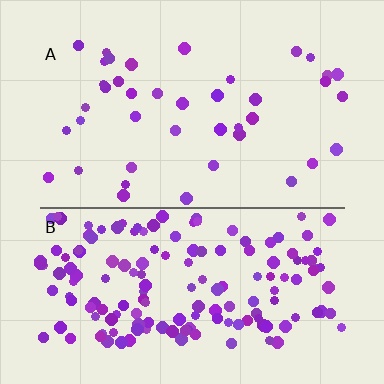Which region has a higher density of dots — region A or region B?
B (the bottom).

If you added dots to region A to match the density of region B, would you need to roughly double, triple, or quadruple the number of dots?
Approximately quadruple.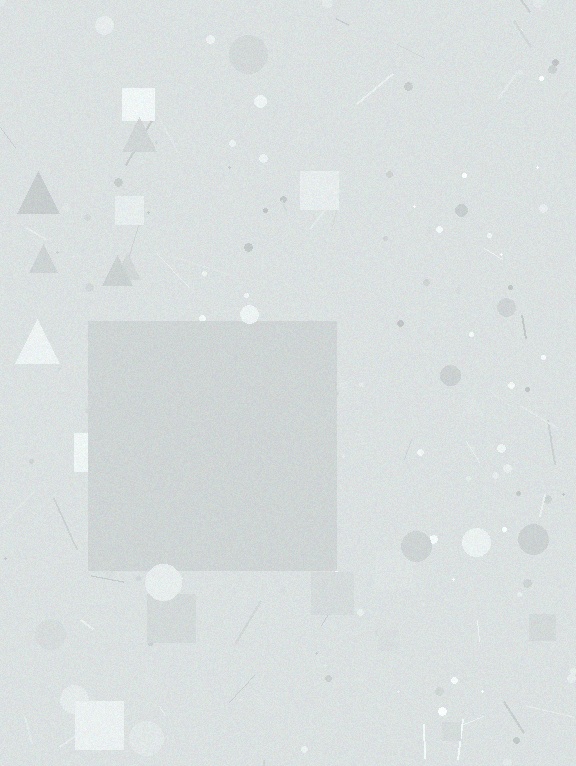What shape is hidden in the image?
A square is hidden in the image.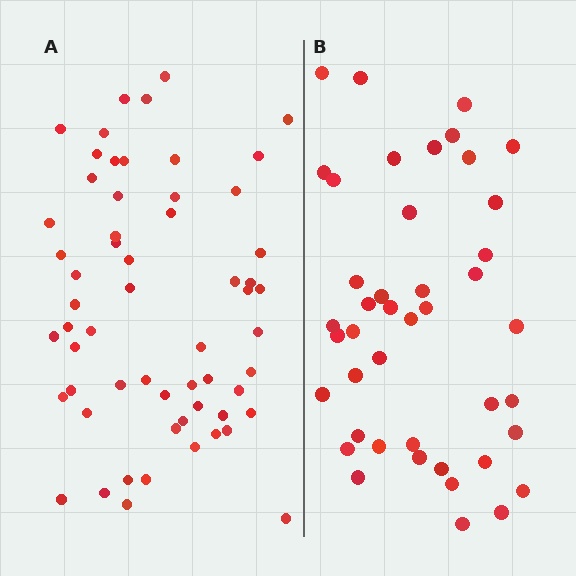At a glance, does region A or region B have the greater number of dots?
Region A (the left region) has more dots.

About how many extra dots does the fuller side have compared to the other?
Region A has approximately 15 more dots than region B.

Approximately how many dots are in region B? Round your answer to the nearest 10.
About 40 dots. (The exact count is 43, which rounds to 40.)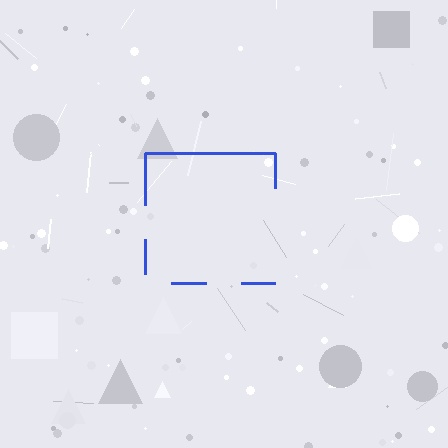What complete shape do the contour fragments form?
The contour fragments form a square.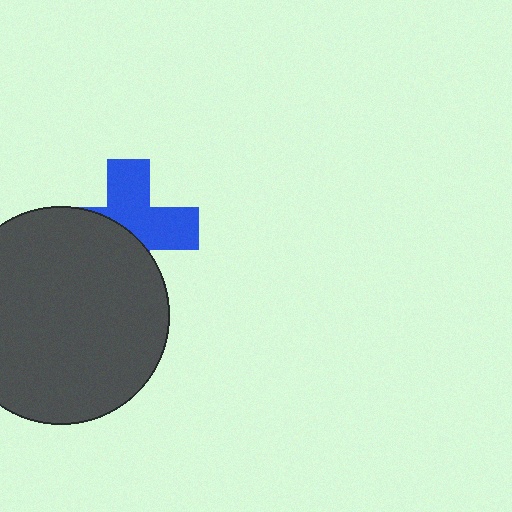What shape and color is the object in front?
The object in front is a dark gray circle.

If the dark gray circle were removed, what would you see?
You would see the complete blue cross.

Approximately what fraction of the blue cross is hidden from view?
Roughly 48% of the blue cross is hidden behind the dark gray circle.